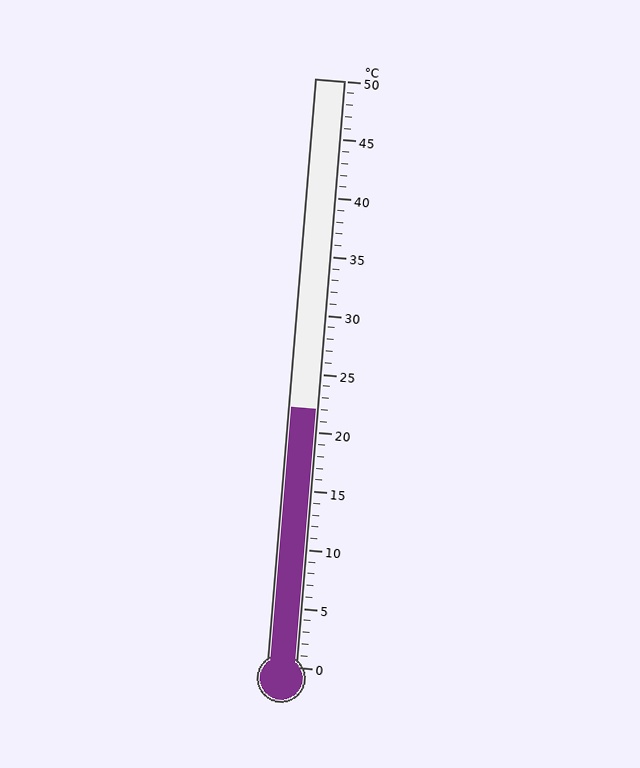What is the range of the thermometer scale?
The thermometer scale ranges from 0°C to 50°C.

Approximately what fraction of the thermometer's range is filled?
The thermometer is filled to approximately 45% of its range.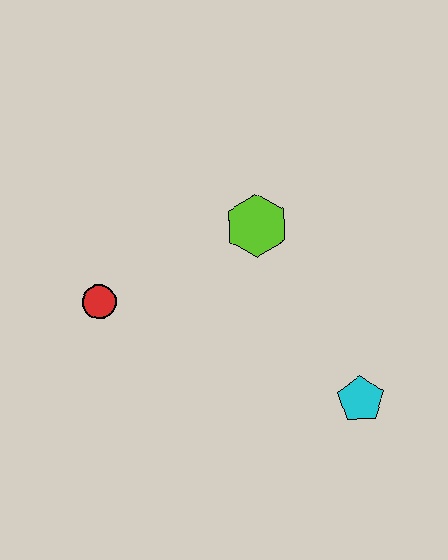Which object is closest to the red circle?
The lime hexagon is closest to the red circle.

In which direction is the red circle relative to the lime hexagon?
The red circle is to the left of the lime hexagon.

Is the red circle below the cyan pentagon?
No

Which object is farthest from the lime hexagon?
The cyan pentagon is farthest from the lime hexagon.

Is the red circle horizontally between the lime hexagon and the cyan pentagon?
No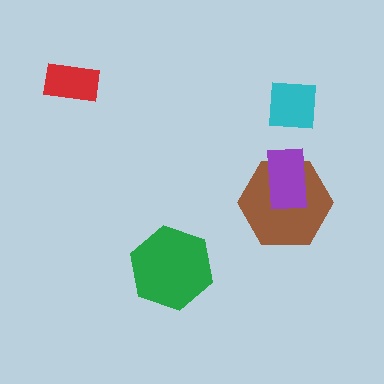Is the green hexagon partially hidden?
No, no other shape covers it.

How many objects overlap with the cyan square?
0 objects overlap with the cyan square.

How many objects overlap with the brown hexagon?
1 object overlaps with the brown hexagon.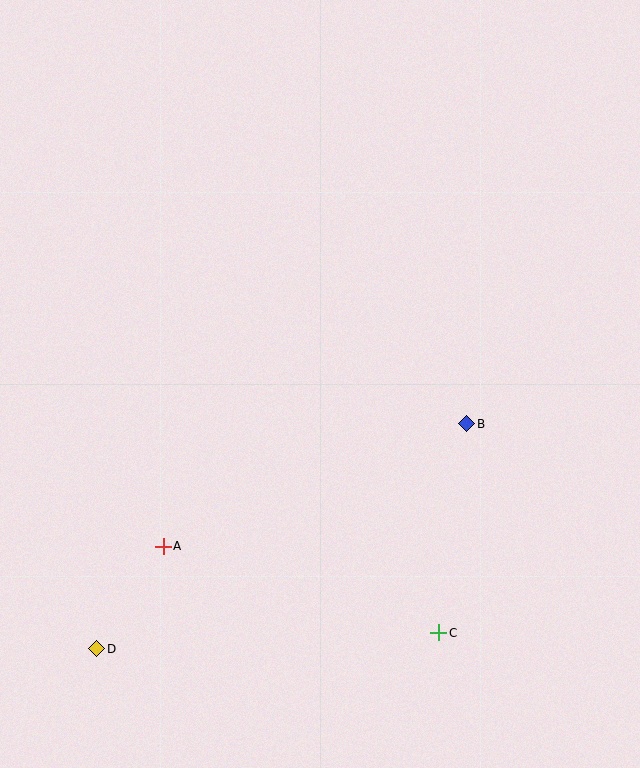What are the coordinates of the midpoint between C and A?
The midpoint between C and A is at (301, 589).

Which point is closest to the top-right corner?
Point B is closest to the top-right corner.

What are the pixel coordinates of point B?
Point B is at (467, 424).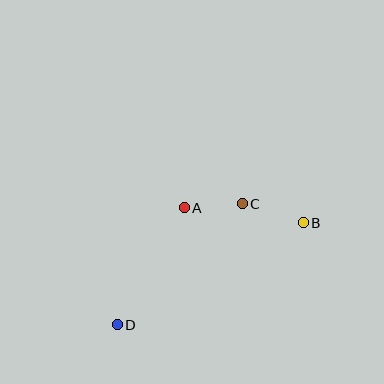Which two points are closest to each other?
Points A and C are closest to each other.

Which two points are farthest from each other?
Points B and D are farthest from each other.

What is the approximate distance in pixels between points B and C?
The distance between B and C is approximately 64 pixels.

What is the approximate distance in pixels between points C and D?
The distance between C and D is approximately 174 pixels.